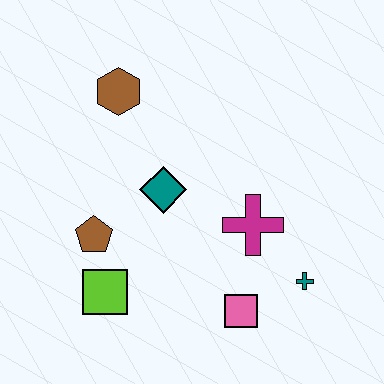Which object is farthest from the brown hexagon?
The teal cross is farthest from the brown hexagon.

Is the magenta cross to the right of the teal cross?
No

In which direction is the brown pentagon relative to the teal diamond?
The brown pentagon is to the left of the teal diamond.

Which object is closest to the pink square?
The teal cross is closest to the pink square.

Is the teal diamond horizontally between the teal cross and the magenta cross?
No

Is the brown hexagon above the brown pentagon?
Yes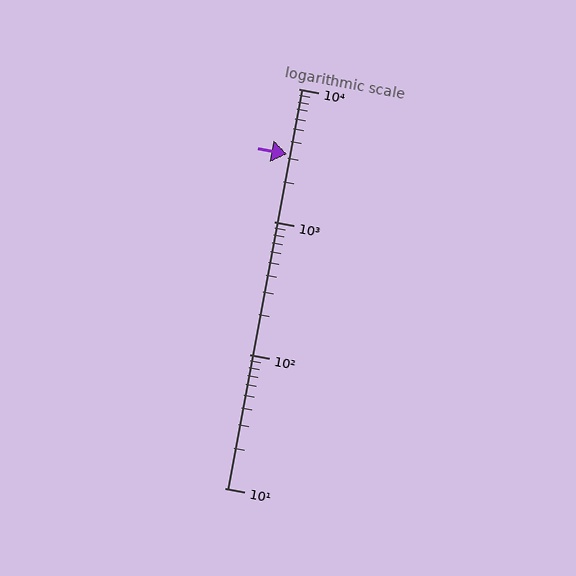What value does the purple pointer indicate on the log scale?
The pointer indicates approximately 3200.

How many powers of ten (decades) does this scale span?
The scale spans 3 decades, from 10 to 10000.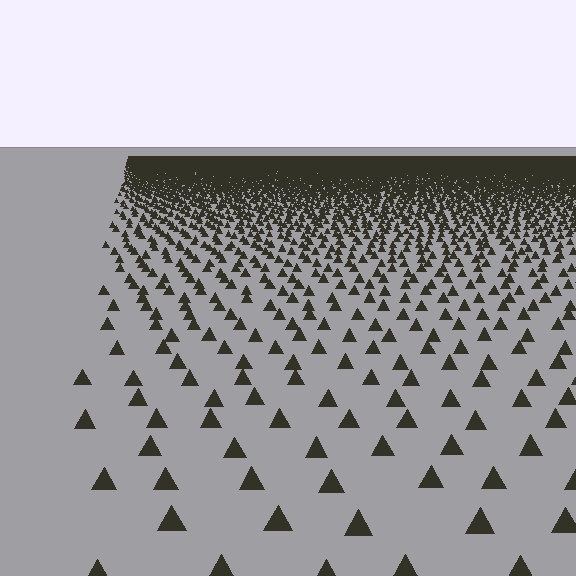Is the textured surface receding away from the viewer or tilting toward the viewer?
The surface is receding away from the viewer. Texture elements get smaller and denser toward the top.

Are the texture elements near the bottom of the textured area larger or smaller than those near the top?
Larger. Near the bottom, elements are closer to the viewer and appear at a bigger on-screen size.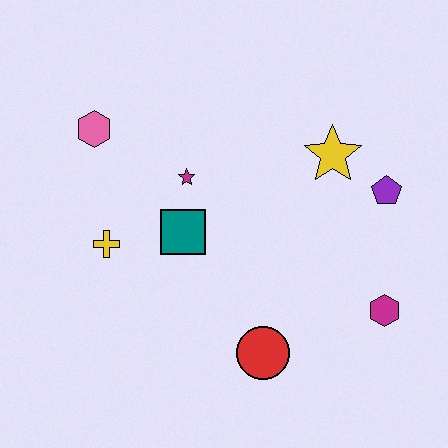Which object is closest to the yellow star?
The purple pentagon is closest to the yellow star.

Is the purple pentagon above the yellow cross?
Yes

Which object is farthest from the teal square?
The magenta hexagon is farthest from the teal square.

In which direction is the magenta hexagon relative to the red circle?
The magenta hexagon is to the right of the red circle.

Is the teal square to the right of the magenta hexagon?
No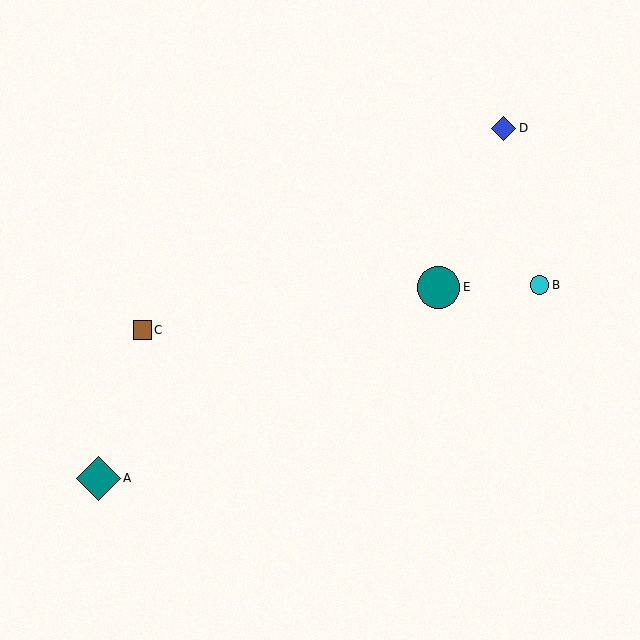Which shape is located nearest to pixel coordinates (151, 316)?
The brown square (labeled C) at (142, 330) is nearest to that location.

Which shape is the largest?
The teal diamond (labeled A) is the largest.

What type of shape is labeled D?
Shape D is a blue diamond.